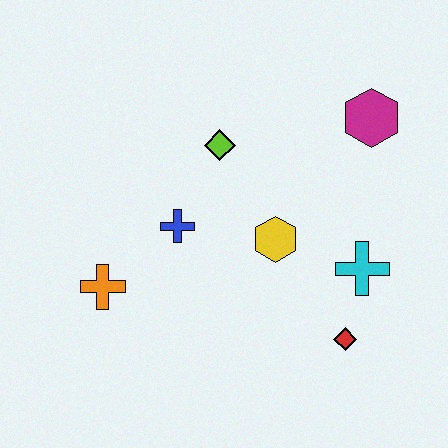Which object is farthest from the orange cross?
The magenta hexagon is farthest from the orange cross.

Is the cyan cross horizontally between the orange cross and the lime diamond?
No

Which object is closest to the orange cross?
The blue cross is closest to the orange cross.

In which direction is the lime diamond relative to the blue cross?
The lime diamond is above the blue cross.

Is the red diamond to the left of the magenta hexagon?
Yes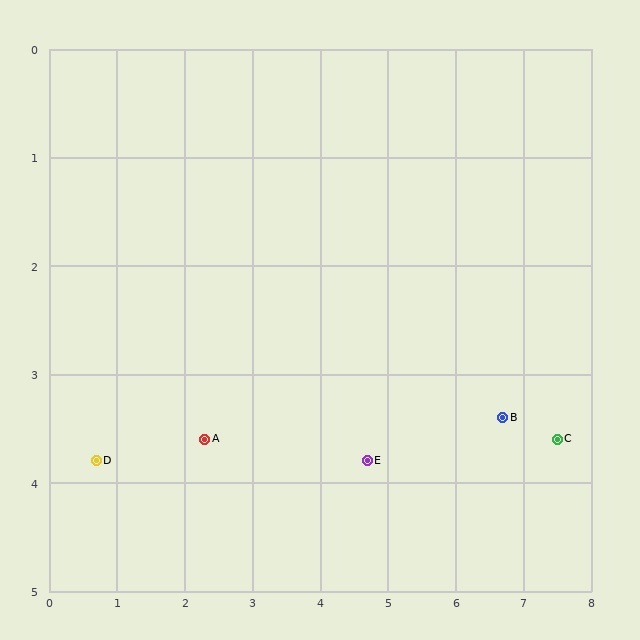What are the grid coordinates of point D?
Point D is at approximately (0.7, 3.8).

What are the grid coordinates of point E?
Point E is at approximately (4.7, 3.8).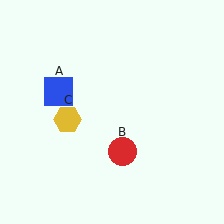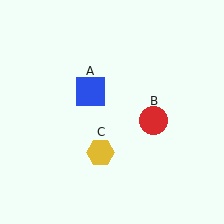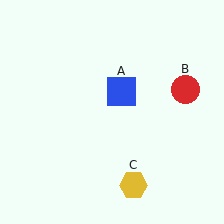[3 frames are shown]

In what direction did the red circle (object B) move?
The red circle (object B) moved up and to the right.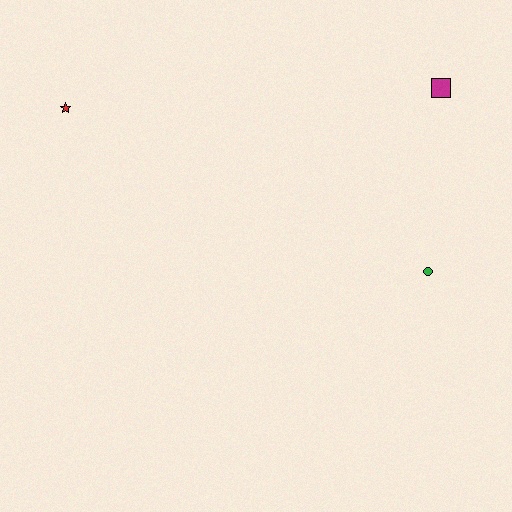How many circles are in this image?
There is 1 circle.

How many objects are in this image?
There are 3 objects.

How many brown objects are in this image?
There are no brown objects.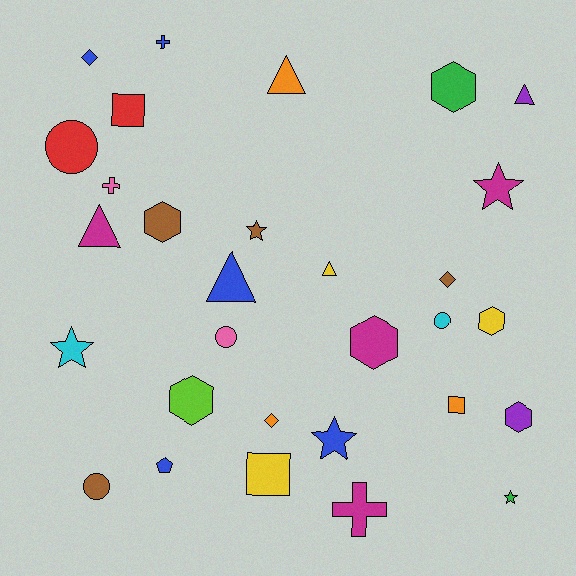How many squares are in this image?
There are 3 squares.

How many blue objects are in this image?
There are 5 blue objects.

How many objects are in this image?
There are 30 objects.